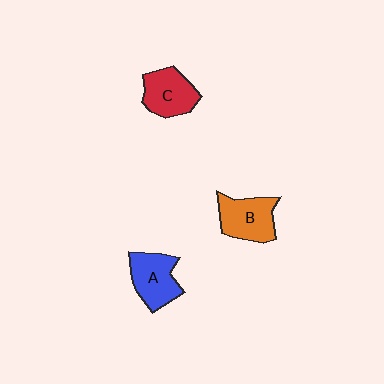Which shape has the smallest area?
Shape C (red).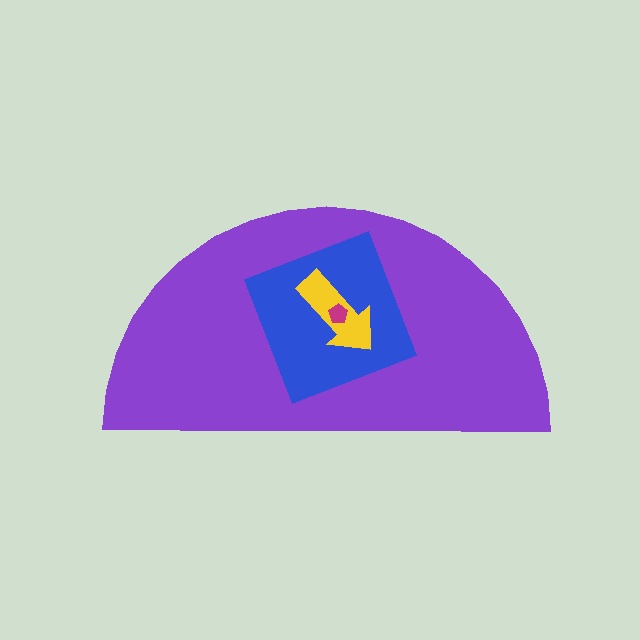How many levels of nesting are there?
4.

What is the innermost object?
The magenta pentagon.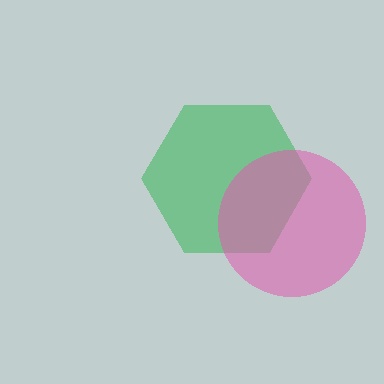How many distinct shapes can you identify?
There are 2 distinct shapes: a green hexagon, a pink circle.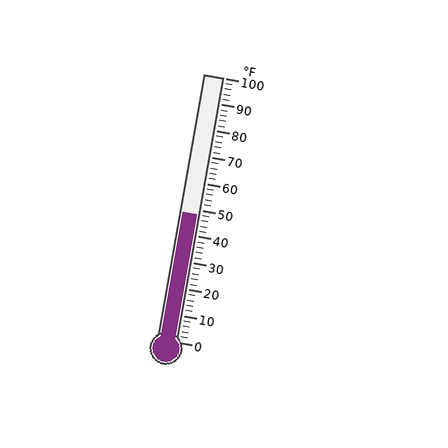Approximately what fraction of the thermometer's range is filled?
The thermometer is filled to approximately 50% of its range.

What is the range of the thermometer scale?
The thermometer scale ranges from 0°F to 100°F.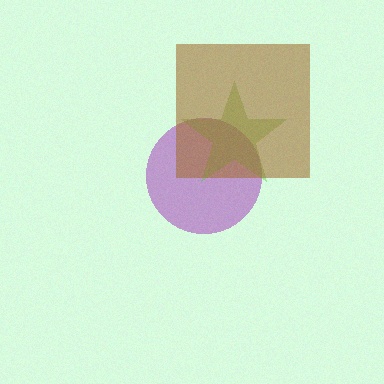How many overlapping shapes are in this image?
There are 3 overlapping shapes in the image.